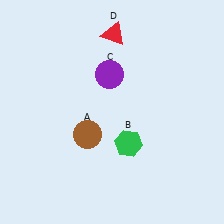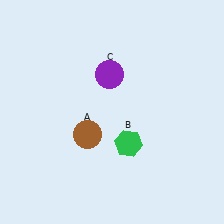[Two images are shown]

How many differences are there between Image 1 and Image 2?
There is 1 difference between the two images.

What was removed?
The red triangle (D) was removed in Image 2.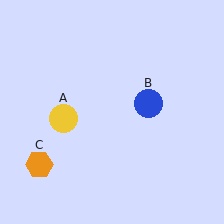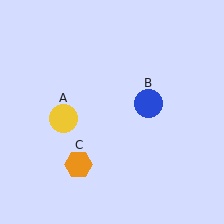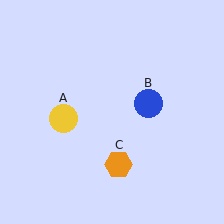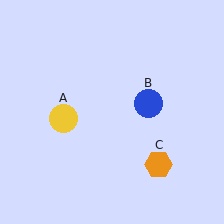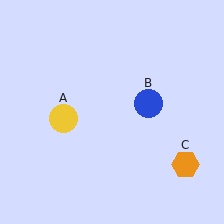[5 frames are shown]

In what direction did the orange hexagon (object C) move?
The orange hexagon (object C) moved right.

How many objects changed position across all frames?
1 object changed position: orange hexagon (object C).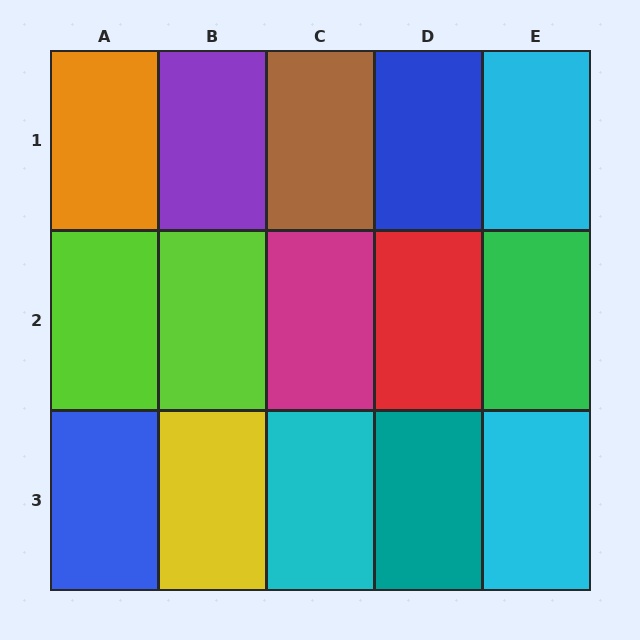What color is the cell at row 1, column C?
Brown.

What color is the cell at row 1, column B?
Purple.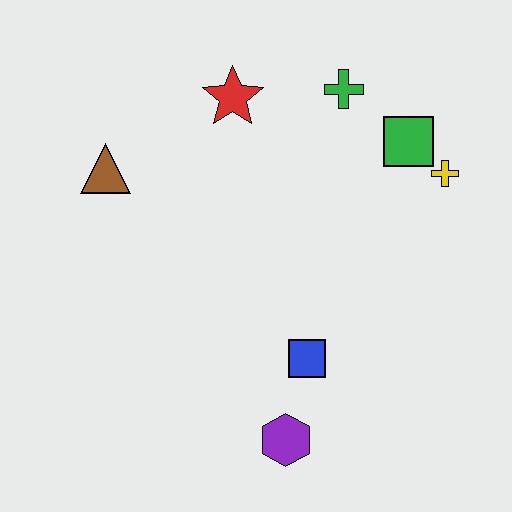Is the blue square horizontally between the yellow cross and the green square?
No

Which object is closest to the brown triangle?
The red star is closest to the brown triangle.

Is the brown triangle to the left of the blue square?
Yes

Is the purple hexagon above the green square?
No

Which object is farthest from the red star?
The purple hexagon is farthest from the red star.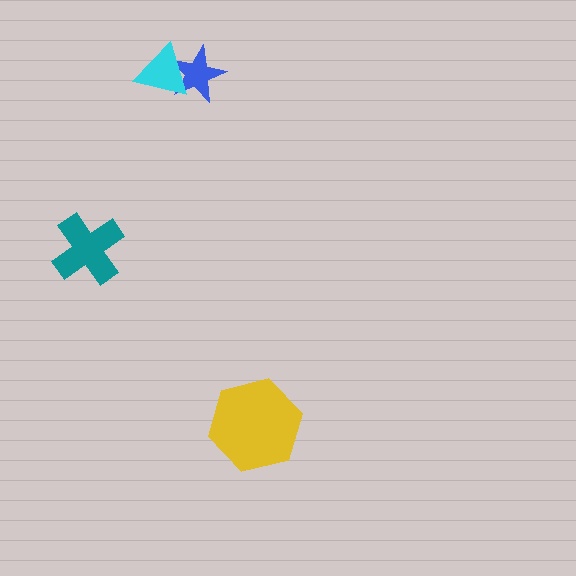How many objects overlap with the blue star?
1 object overlaps with the blue star.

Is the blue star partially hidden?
Yes, it is partially covered by another shape.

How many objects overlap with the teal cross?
0 objects overlap with the teal cross.